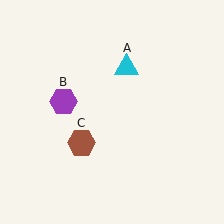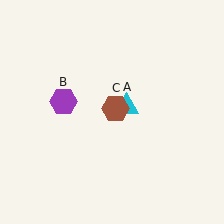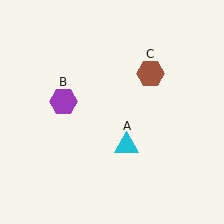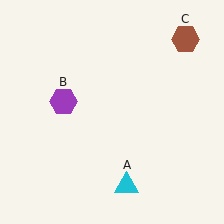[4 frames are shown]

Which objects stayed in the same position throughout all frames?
Purple hexagon (object B) remained stationary.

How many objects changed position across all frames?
2 objects changed position: cyan triangle (object A), brown hexagon (object C).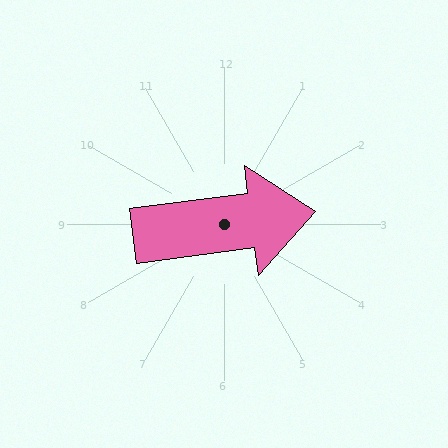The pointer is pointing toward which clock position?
Roughly 3 o'clock.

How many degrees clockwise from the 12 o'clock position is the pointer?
Approximately 82 degrees.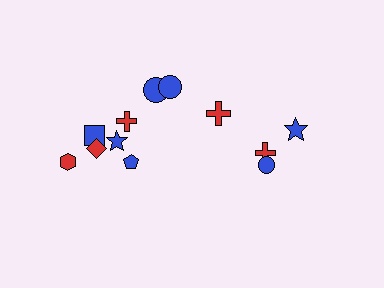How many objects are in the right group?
There are 4 objects.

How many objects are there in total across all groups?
There are 12 objects.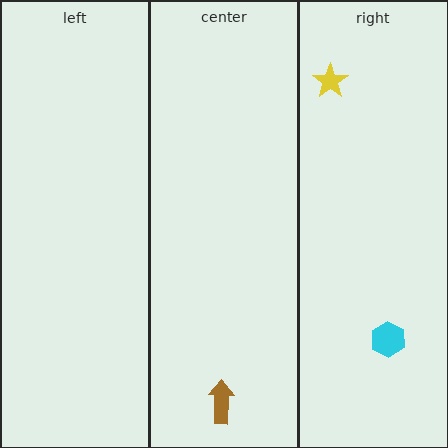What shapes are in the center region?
The brown arrow.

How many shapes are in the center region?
1.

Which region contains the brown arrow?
The center region.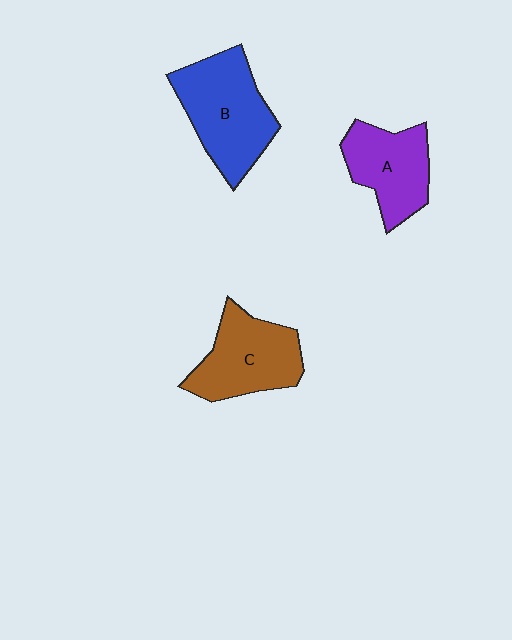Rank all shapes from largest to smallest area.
From largest to smallest: B (blue), C (brown), A (purple).